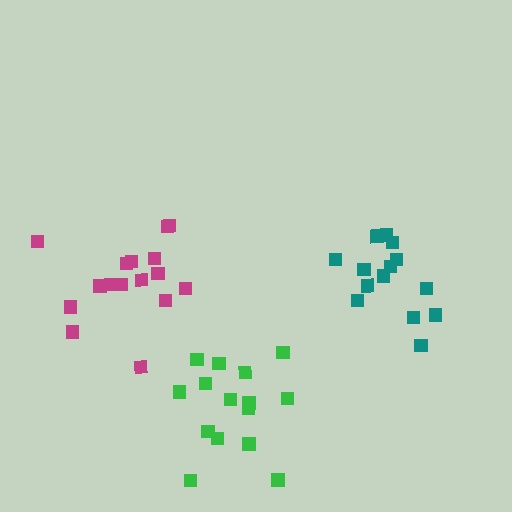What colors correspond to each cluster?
The clusters are colored: green, teal, magenta.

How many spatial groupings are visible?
There are 3 spatial groupings.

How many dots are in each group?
Group 1: 15 dots, Group 2: 14 dots, Group 3: 16 dots (45 total).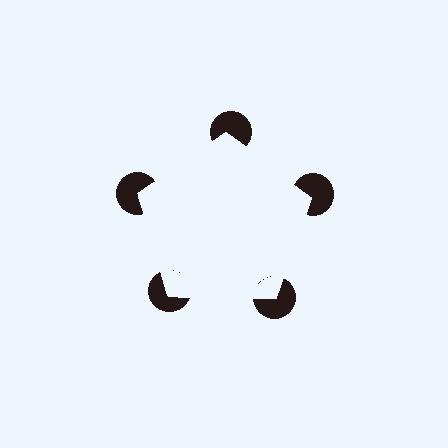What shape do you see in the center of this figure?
An illusory pentagon — its edges are inferred from the aligned wedge cuts in the pac-man discs, not physically drawn.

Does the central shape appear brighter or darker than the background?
It typically appears slightly brighter than the background, even though no actual brightness change is drawn.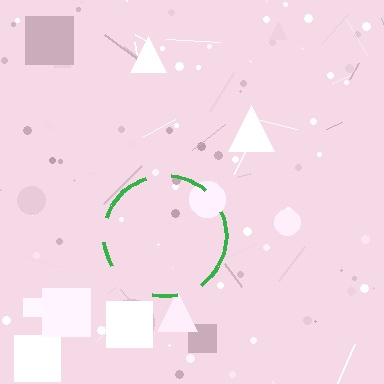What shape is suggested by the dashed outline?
The dashed outline suggests a circle.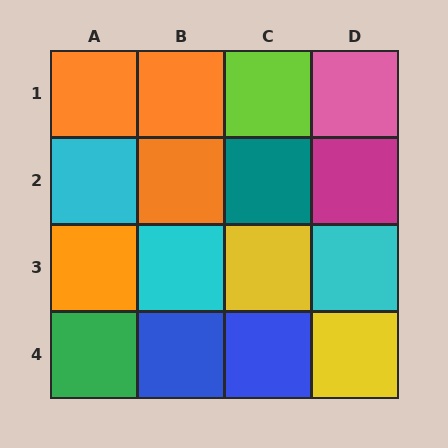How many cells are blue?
2 cells are blue.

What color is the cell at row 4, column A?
Green.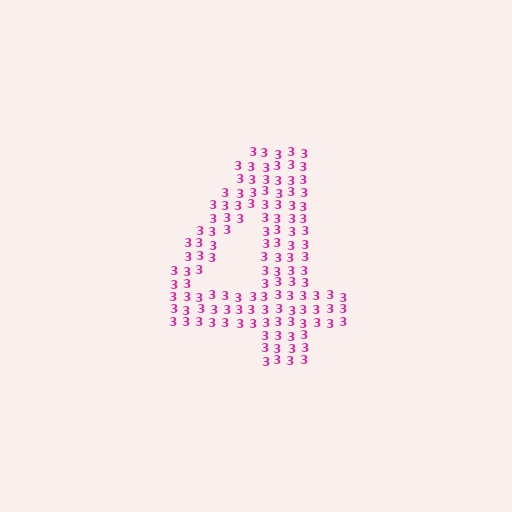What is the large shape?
The large shape is the digit 4.